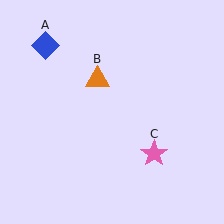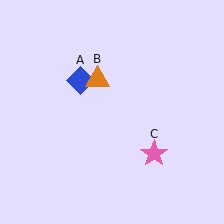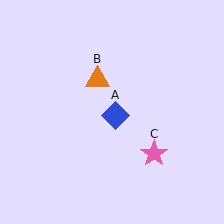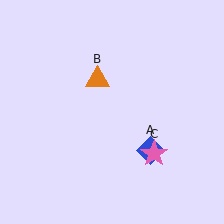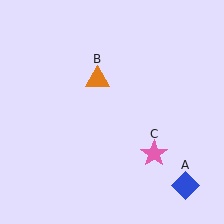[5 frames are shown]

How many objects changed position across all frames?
1 object changed position: blue diamond (object A).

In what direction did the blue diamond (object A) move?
The blue diamond (object A) moved down and to the right.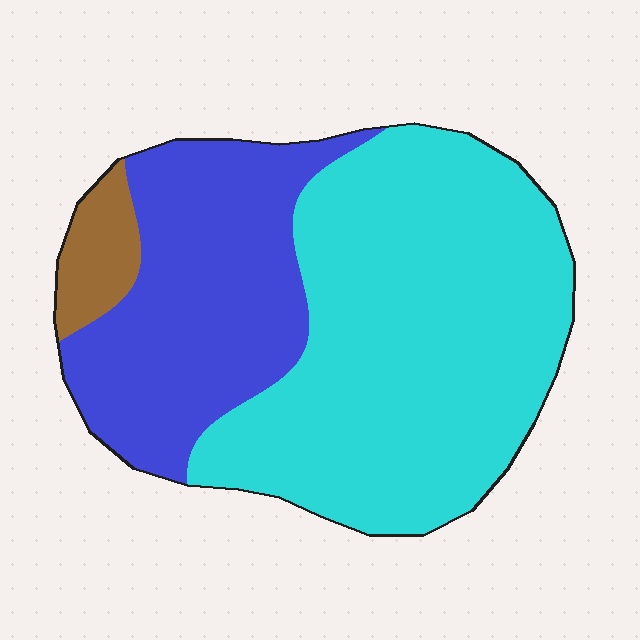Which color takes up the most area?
Cyan, at roughly 60%.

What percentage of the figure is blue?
Blue takes up between a third and a half of the figure.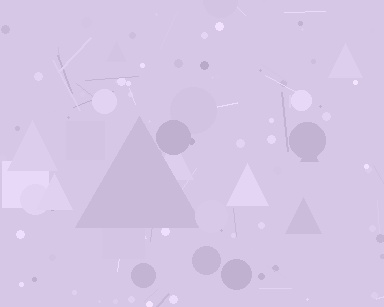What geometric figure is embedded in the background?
A triangle is embedded in the background.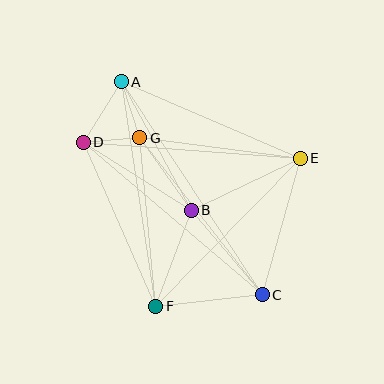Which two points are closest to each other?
Points D and G are closest to each other.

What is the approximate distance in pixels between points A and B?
The distance between A and B is approximately 147 pixels.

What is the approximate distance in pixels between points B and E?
The distance between B and E is approximately 121 pixels.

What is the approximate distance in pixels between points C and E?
The distance between C and E is approximately 142 pixels.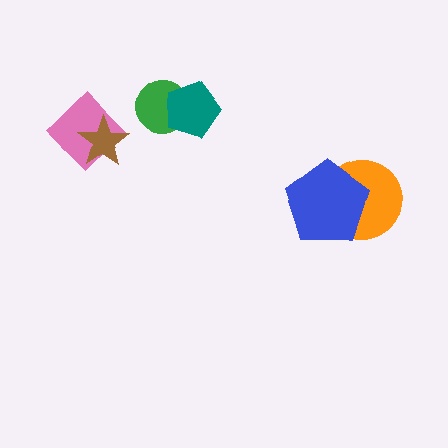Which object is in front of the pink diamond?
The brown star is in front of the pink diamond.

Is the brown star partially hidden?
No, no other shape covers it.